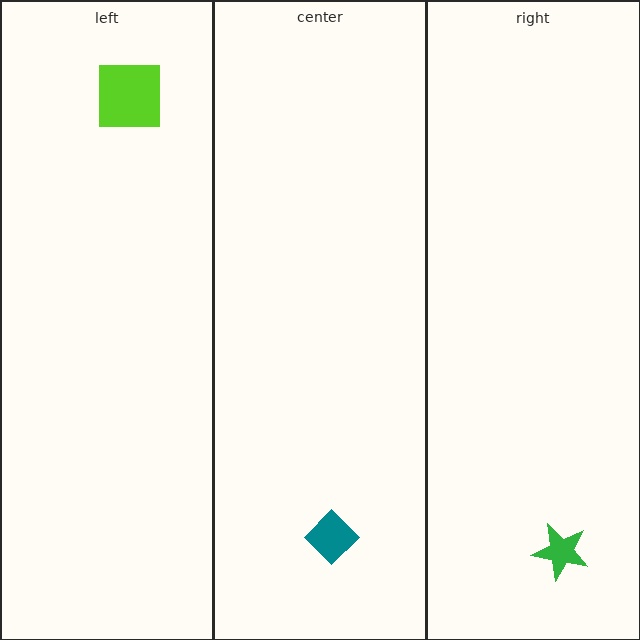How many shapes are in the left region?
1.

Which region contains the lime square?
The left region.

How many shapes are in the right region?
1.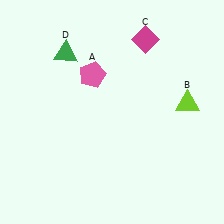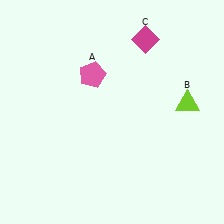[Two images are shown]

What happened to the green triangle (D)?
The green triangle (D) was removed in Image 2. It was in the top-left area of Image 1.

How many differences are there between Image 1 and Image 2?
There is 1 difference between the two images.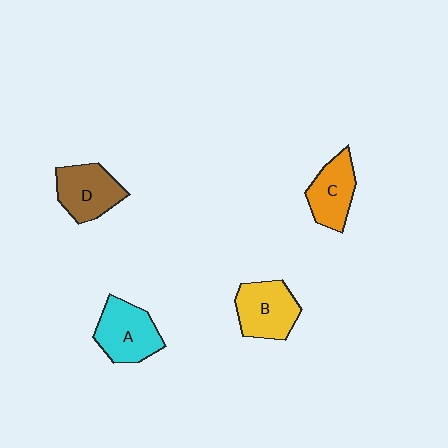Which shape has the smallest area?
Shape C (orange).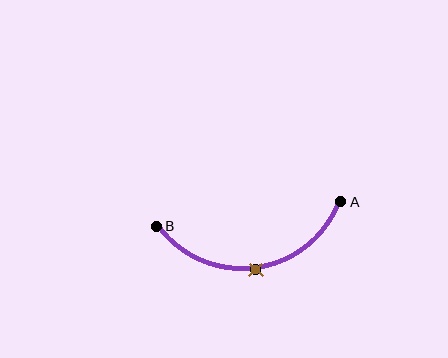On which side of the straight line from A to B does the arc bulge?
The arc bulges below the straight line connecting A and B.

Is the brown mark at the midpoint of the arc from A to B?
Yes. The brown mark lies on the arc at equal arc-length from both A and B — it is the arc midpoint.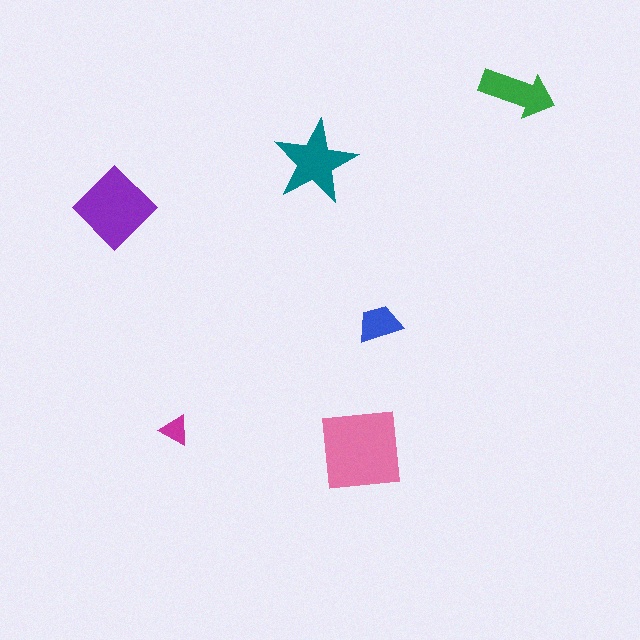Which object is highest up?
The green arrow is topmost.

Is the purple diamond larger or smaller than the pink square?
Smaller.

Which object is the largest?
The pink square.